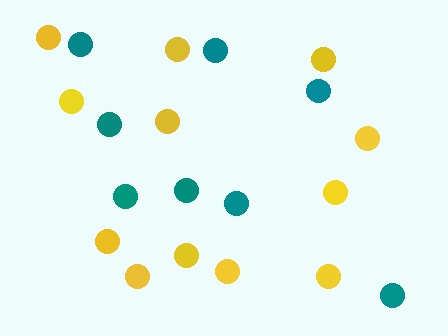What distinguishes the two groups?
There are 2 groups: one group of yellow circles (12) and one group of teal circles (8).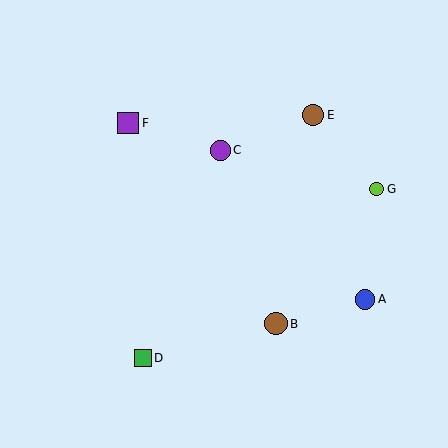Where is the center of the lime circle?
The center of the lime circle is at (377, 189).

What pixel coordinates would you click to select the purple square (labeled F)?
Click at (128, 123) to select the purple square F.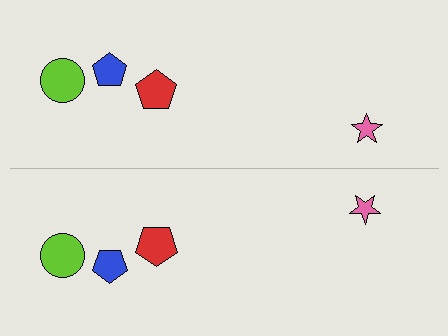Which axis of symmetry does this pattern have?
The pattern has a horizontal axis of symmetry running through the center of the image.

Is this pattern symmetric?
Yes, this pattern has bilateral (reflection) symmetry.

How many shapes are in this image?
There are 8 shapes in this image.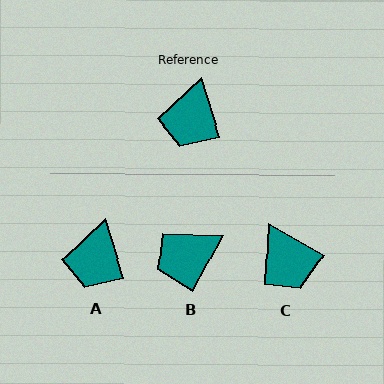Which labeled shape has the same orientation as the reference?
A.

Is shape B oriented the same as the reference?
No, it is off by about 46 degrees.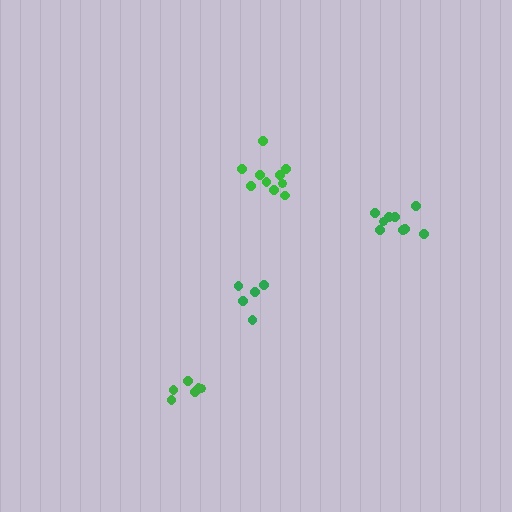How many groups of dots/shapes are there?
There are 4 groups.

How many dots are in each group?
Group 1: 9 dots, Group 2: 10 dots, Group 3: 6 dots, Group 4: 5 dots (30 total).